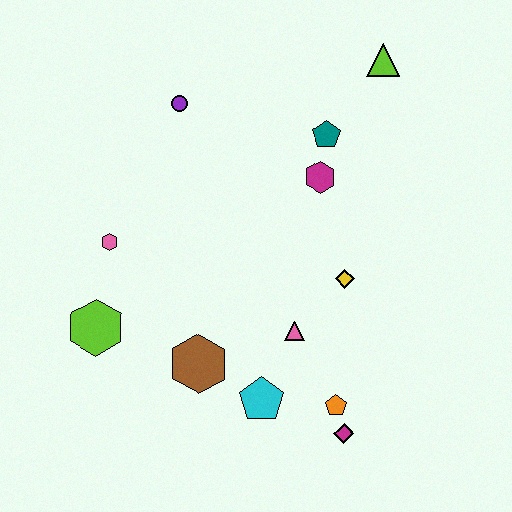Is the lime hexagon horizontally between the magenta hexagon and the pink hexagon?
No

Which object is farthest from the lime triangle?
The lime hexagon is farthest from the lime triangle.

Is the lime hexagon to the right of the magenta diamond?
No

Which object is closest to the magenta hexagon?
The teal pentagon is closest to the magenta hexagon.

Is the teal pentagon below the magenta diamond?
No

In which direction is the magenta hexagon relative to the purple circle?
The magenta hexagon is to the right of the purple circle.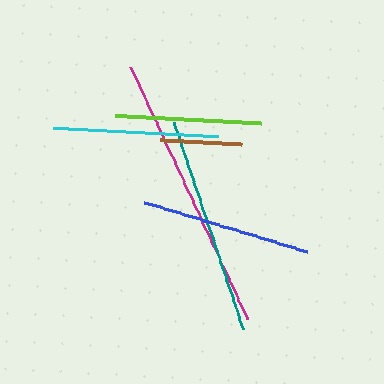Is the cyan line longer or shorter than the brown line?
The cyan line is longer than the brown line.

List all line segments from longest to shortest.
From longest to shortest: magenta, teal, blue, cyan, lime, brown.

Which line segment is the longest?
The magenta line is the longest at approximately 278 pixels.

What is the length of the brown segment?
The brown segment is approximately 82 pixels long.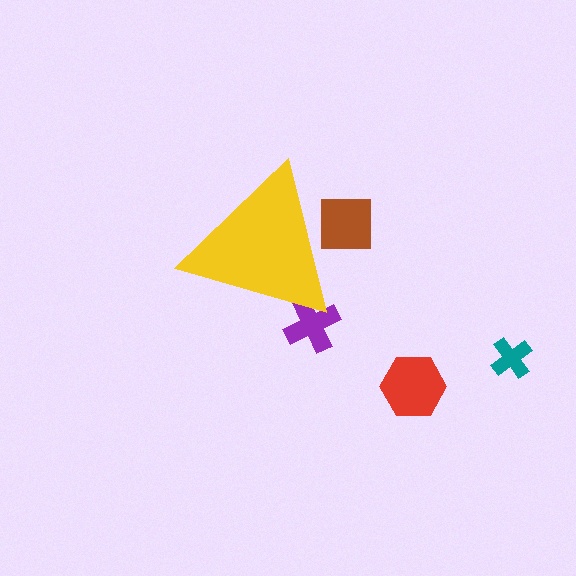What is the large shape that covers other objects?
A yellow triangle.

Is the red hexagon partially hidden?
No, the red hexagon is fully visible.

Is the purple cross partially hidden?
Yes, the purple cross is partially hidden behind the yellow triangle.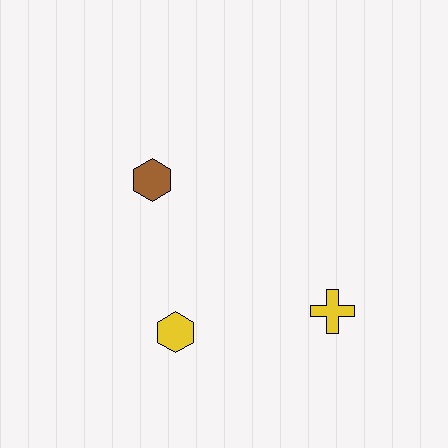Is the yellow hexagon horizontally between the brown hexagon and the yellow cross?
Yes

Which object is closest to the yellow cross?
The yellow hexagon is closest to the yellow cross.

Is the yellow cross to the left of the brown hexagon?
No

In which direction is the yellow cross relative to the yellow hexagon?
The yellow cross is to the right of the yellow hexagon.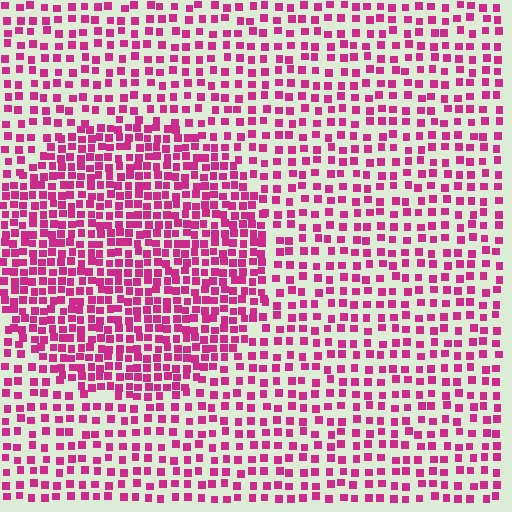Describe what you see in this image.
The image contains small magenta elements arranged at two different densities. A circle-shaped region is visible where the elements are more densely packed than the surrounding area.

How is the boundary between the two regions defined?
The boundary is defined by a change in element density (approximately 1.8x ratio). All elements are the same color, size, and shape.